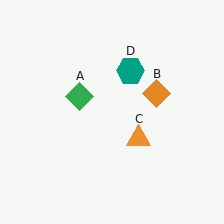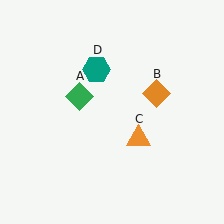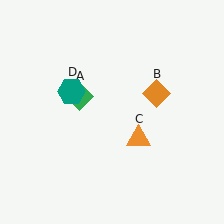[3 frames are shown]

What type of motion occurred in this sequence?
The teal hexagon (object D) rotated counterclockwise around the center of the scene.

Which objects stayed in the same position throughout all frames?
Green diamond (object A) and orange diamond (object B) and orange triangle (object C) remained stationary.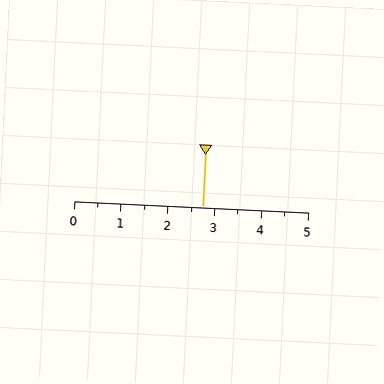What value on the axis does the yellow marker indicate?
The marker indicates approximately 2.8.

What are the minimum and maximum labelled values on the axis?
The axis runs from 0 to 5.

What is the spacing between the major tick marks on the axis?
The major ticks are spaced 1 apart.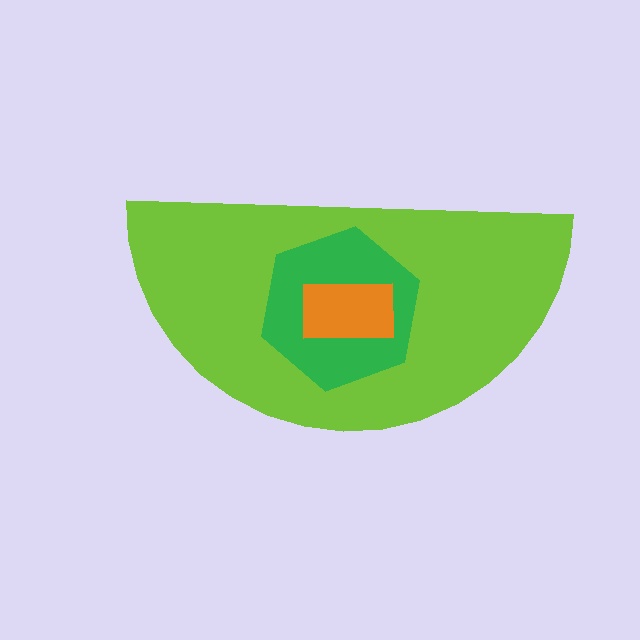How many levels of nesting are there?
3.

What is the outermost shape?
The lime semicircle.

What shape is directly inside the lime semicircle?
The green hexagon.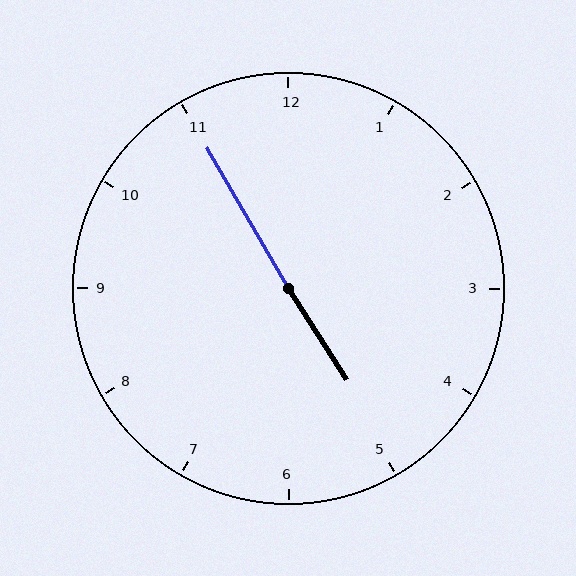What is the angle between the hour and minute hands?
Approximately 178 degrees.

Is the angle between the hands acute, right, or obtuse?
It is obtuse.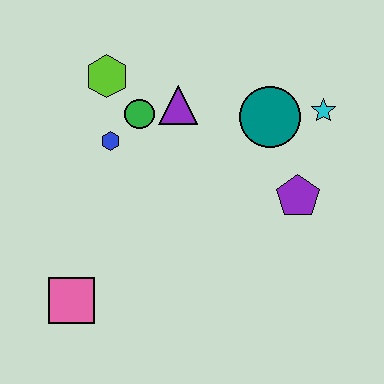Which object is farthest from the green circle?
The pink square is farthest from the green circle.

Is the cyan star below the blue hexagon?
No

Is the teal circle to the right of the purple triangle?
Yes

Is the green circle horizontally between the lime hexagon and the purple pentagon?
Yes